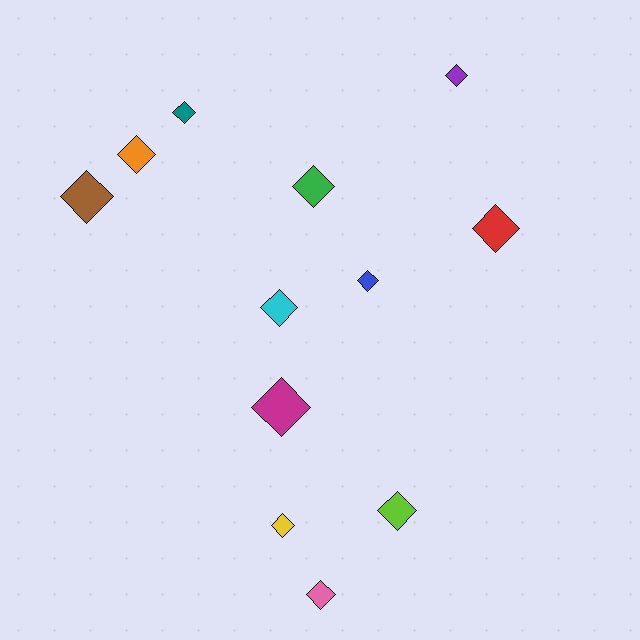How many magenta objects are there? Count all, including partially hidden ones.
There is 1 magenta object.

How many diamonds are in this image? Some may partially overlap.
There are 12 diamonds.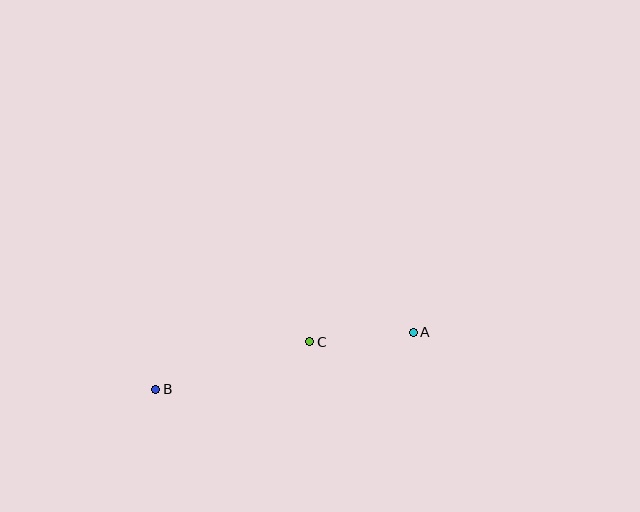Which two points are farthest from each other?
Points A and B are farthest from each other.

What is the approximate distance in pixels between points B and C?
The distance between B and C is approximately 161 pixels.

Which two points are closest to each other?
Points A and C are closest to each other.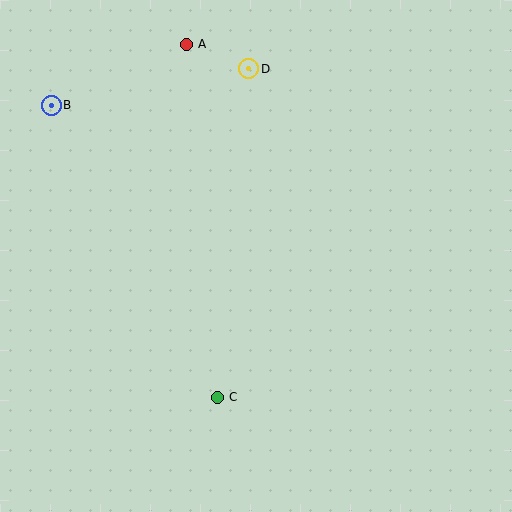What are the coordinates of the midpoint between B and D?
The midpoint between B and D is at (150, 87).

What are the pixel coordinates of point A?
Point A is at (186, 44).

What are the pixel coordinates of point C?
Point C is at (217, 397).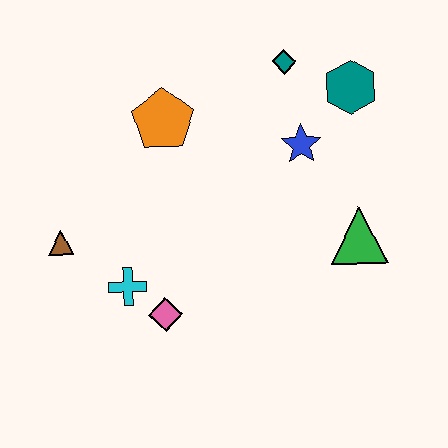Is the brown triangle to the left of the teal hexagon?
Yes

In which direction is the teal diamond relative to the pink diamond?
The teal diamond is above the pink diamond.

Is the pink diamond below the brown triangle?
Yes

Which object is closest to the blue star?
The teal hexagon is closest to the blue star.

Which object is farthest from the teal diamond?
The brown triangle is farthest from the teal diamond.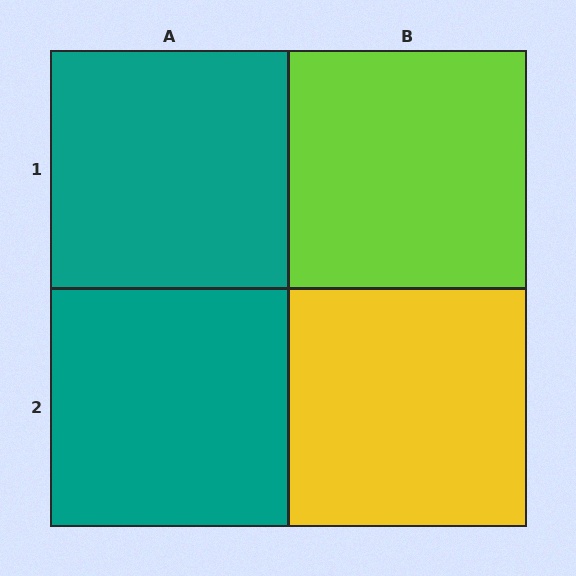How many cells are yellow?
1 cell is yellow.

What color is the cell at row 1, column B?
Lime.